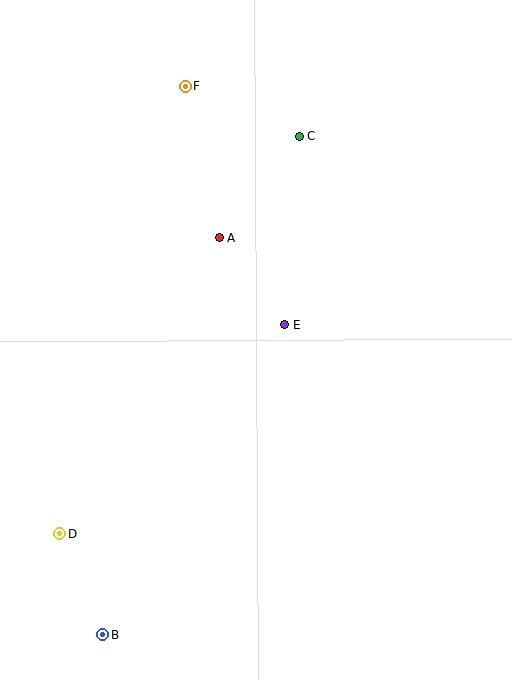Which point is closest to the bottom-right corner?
Point B is closest to the bottom-right corner.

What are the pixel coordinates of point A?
Point A is at (220, 238).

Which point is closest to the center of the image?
Point E at (285, 325) is closest to the center.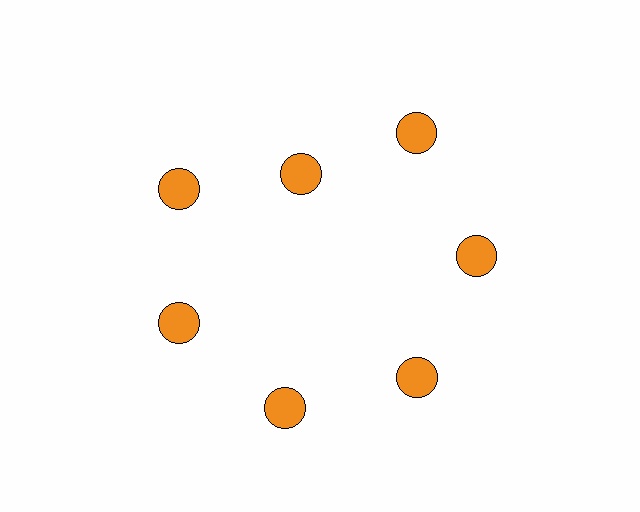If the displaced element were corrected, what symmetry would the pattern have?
It would have 7-fold rotational symmetry — the pattern would map onto itself every 51 degrees.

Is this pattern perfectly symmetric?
No. The 7 orange circles are arranged in a ring, but one element near the 12 o'clock position is pulled inward toward the center, breaking the 7-fold rotational symmetry.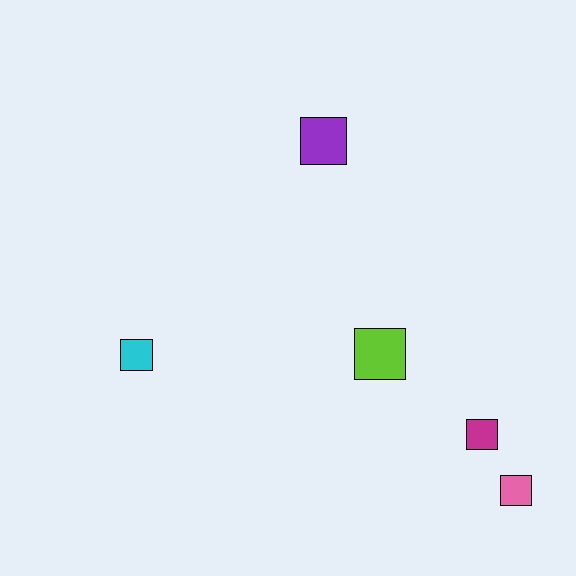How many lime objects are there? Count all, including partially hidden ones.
There is 1 lime object.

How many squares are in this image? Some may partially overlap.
There are 5 squares.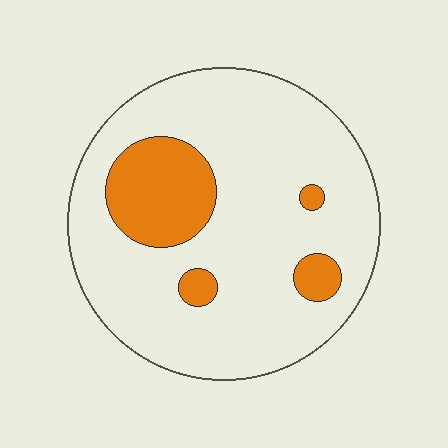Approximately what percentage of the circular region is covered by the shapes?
Approximately 15%.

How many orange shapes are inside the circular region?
4.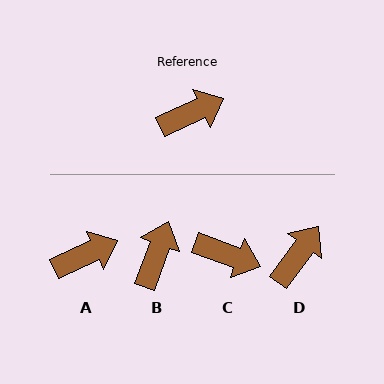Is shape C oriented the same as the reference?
No, it is off by about 45 degrees.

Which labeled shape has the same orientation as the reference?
A.